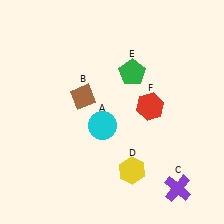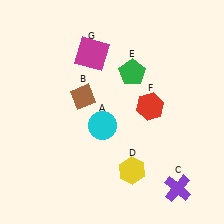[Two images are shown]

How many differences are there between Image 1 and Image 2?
There is 1 difference between the two images.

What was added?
A magenta square (G) was added in Image 2.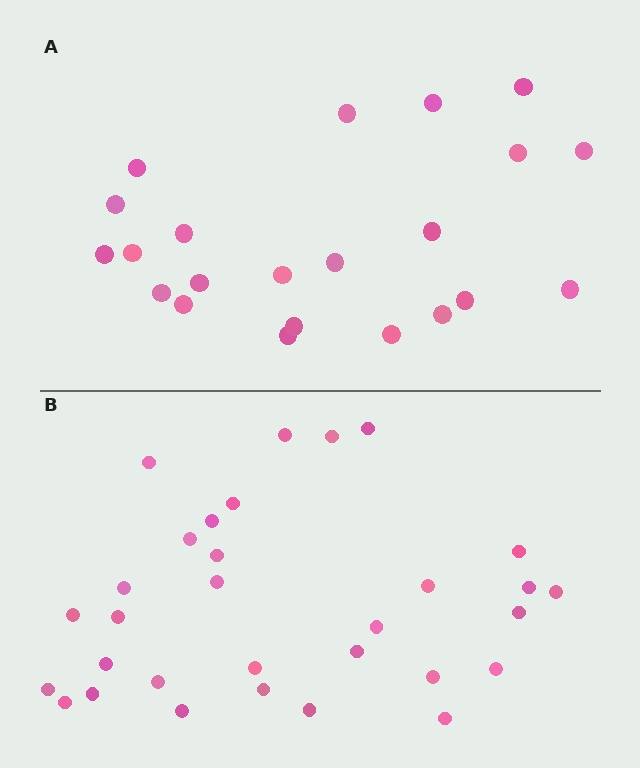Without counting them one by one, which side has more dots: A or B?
Region B (the bottom region) has more dots.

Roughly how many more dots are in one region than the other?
Region B has roughly 8 or so more dots than region A.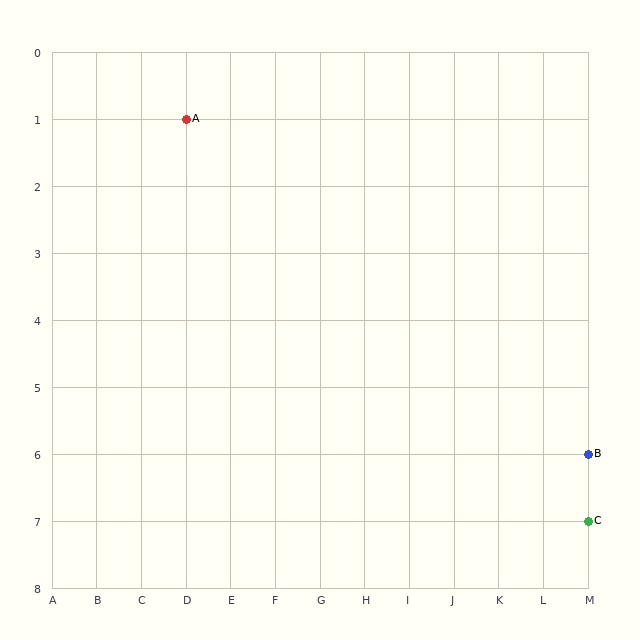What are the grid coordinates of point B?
Point B is at grid coordinates (M, 6).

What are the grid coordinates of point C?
Point C is at grid coordinates (M, 7).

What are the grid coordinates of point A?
Point A is at grid coordinates (D, 1).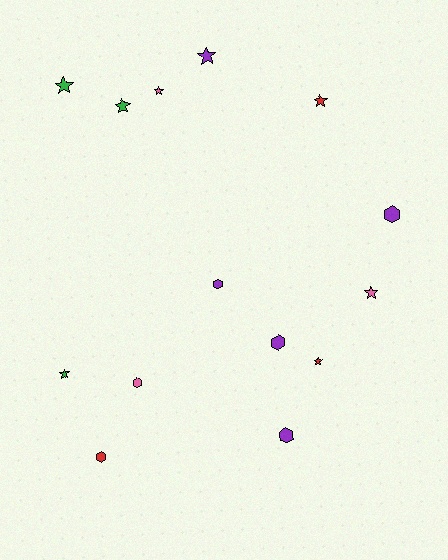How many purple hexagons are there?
There are 4 purple hexagons.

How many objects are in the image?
There are 14 objects.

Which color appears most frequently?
Purple, with 5 objects.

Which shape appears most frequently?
Star, with 8 objects.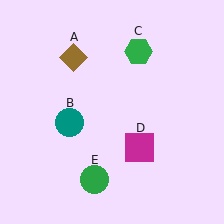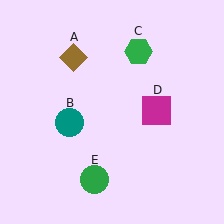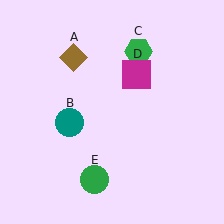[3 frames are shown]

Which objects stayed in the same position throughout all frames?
Brown diamond (object A) and teal circle (object B) and green hexagon (object C) and green circle (object E) remained stationary.